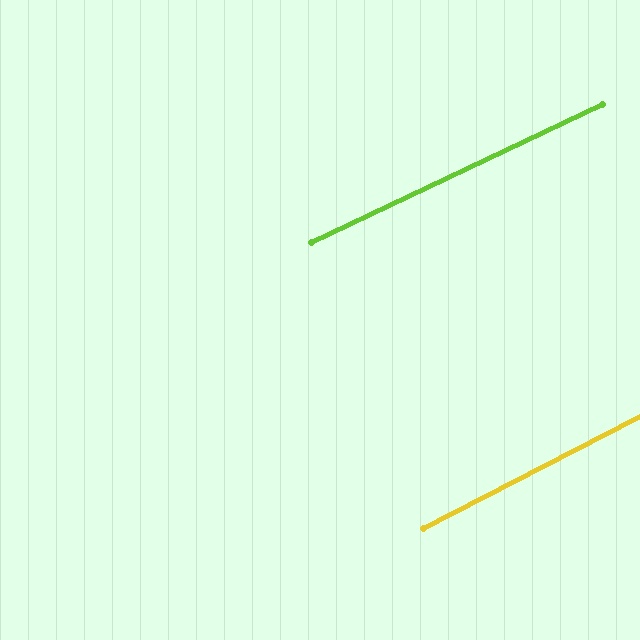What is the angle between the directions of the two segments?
Approximately 2 degrees.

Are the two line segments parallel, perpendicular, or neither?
Parallel — their directions differ by only 2.0°.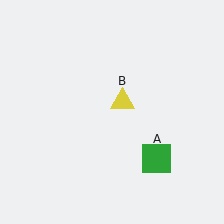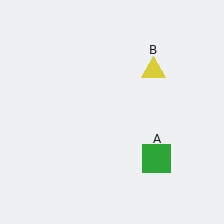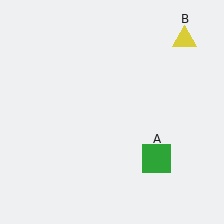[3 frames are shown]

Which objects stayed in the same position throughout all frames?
Green square (object A) remained stationary.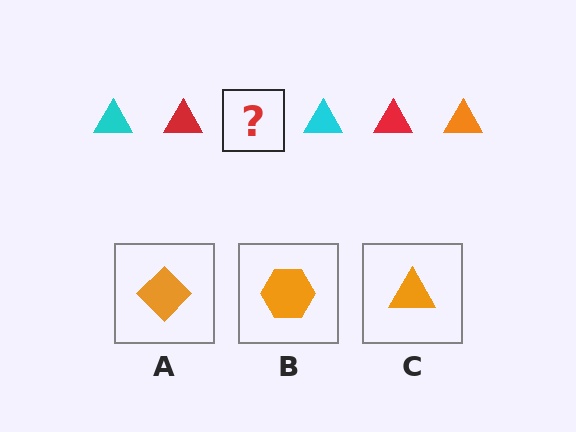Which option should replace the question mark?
Option C.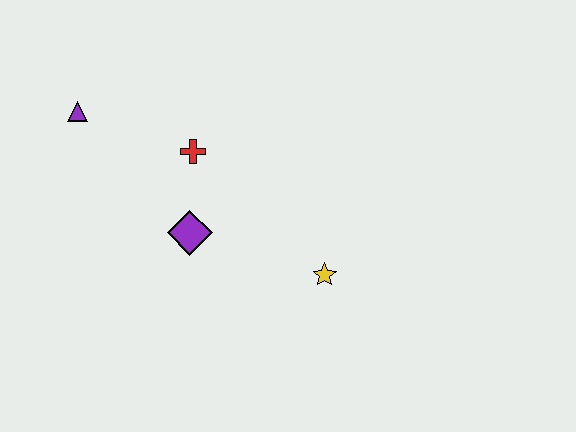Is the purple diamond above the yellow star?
Yes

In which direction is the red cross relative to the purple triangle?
The red cross is to the right of the purple triangle.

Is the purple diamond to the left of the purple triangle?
No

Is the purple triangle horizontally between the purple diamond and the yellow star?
No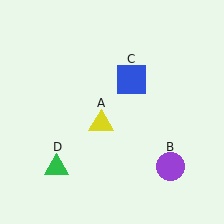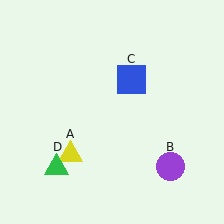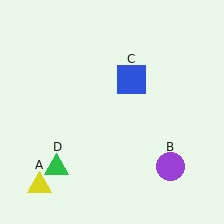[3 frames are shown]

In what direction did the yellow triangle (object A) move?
The yellow triangle (object A) moved down and to the left.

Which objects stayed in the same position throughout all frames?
Purple circle (object B) and blue square (object C) and green triangle (object D) remained stationary.